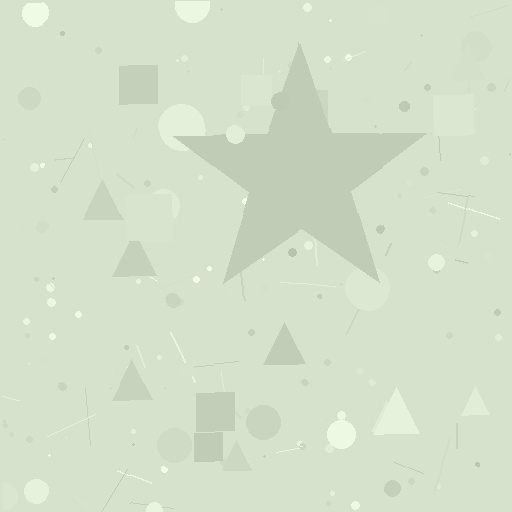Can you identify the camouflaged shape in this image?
The camouflaged shape is a star.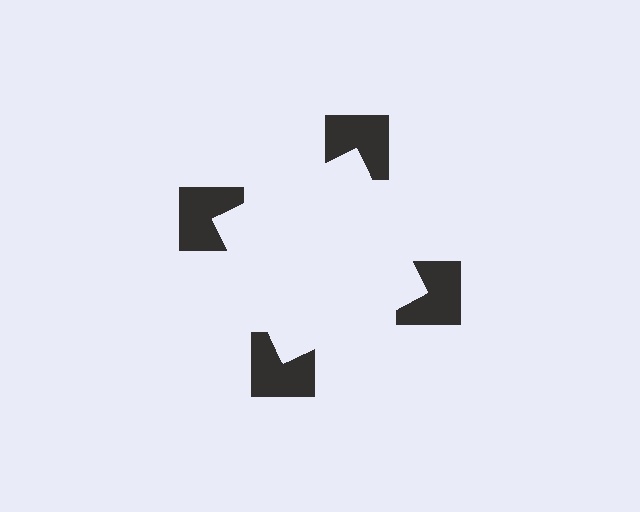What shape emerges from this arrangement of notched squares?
An illusory square — its edges are inferred from the aligned wedge cuts in the notched squares, not physically drawn.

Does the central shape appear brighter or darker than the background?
It typically appears slightly brighter than the background, even though no actual brightness change is drawn.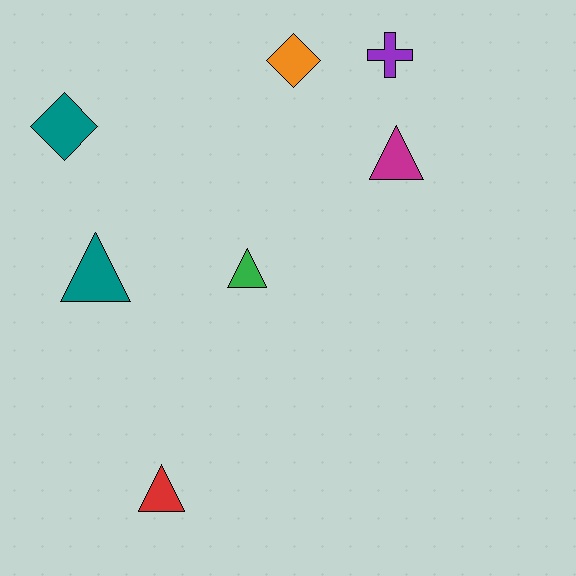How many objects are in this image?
There are 7 objects.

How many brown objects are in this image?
There are no brown objects.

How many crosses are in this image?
There is 1 cross.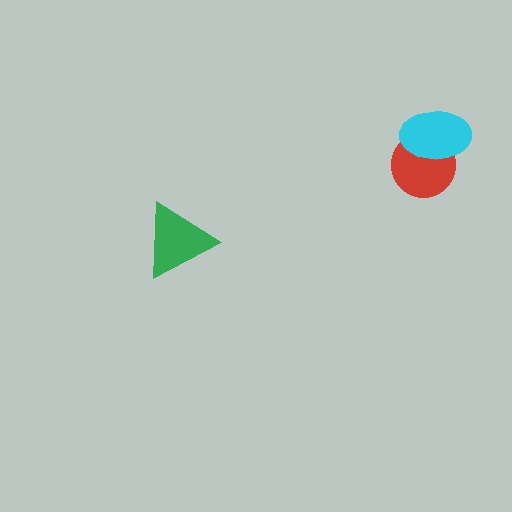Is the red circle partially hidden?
Yes, it is partially covered by another shape.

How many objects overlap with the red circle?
1 object overlaps with the red circle.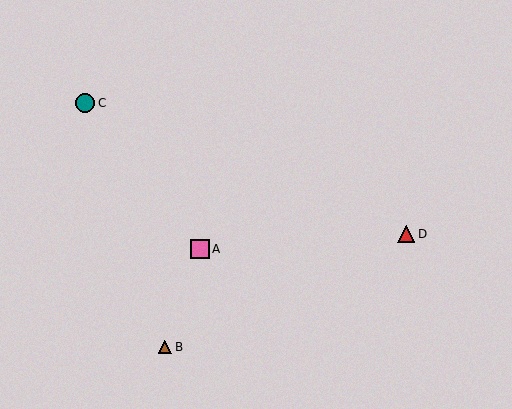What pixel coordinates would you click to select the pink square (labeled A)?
Click at (200, 249) to select the pink square A.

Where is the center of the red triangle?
The center of the red triangle is at (406, 234).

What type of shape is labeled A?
Shape A is a pink square.